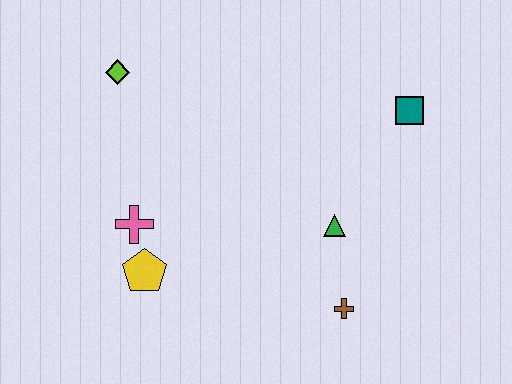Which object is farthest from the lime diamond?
The brown cross is farthest from the lime diamond.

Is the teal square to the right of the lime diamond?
Yes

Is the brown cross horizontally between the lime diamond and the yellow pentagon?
No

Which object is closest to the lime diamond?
The pink cross is closest to the lime diamond.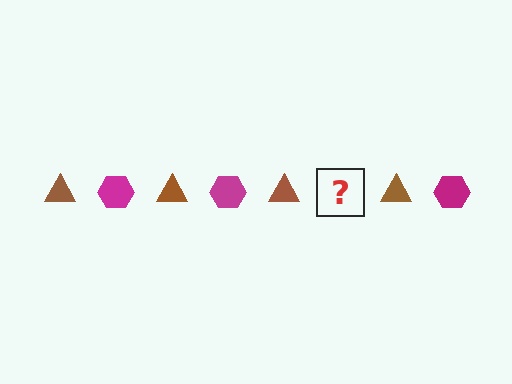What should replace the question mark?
The question mark should be replaced with a magenta hexagon.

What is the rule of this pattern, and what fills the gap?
The rule is that the pattern alternates between brown triangle and magenta hexagon. The gap should be filled with a magenta hexagon.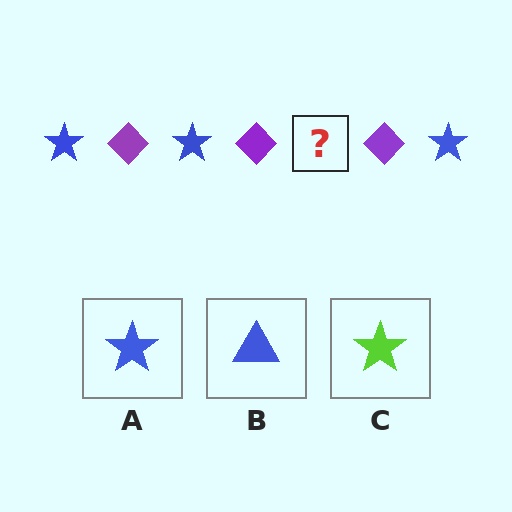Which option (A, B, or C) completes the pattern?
A.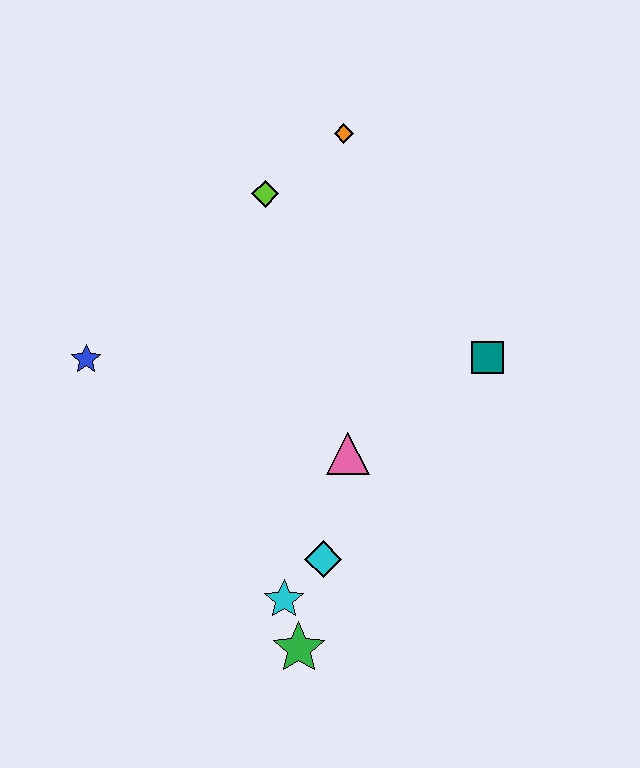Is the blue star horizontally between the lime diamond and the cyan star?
No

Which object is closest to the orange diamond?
The lime diamond is closest to the orange diamond.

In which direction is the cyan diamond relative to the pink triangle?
The cyan diamond is below the pink triangle.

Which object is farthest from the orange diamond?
The green star is farthest from the orange diamond.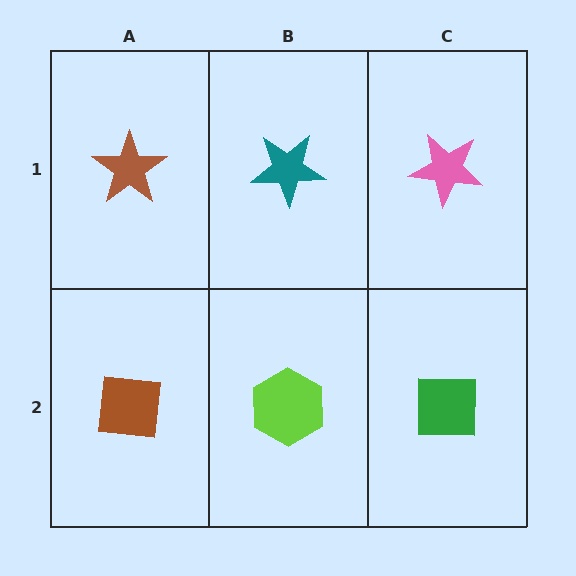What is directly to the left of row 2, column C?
A lime hexagon.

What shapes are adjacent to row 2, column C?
A pink star (row 1, column C), a lime hexagon (row 2, column B).